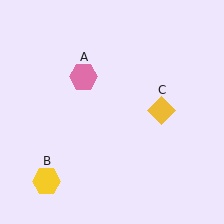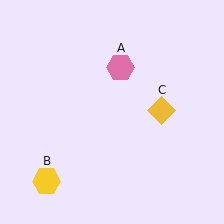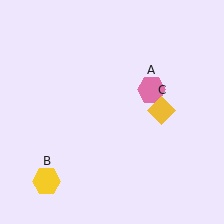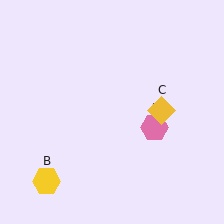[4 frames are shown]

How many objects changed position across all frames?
1 object changed position: pink hexagon (object A).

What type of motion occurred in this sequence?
The pink hexagon (object A) rotated clockwise around the center of the scene.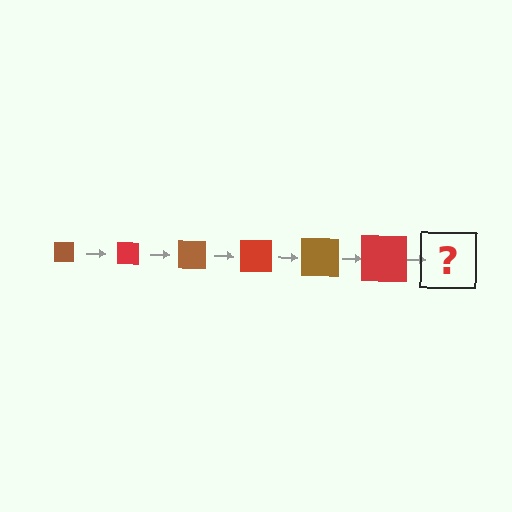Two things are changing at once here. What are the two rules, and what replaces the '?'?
The two rules are that the square grows larger each step and the color cycles through brown and red. The '?' should be a brown square, larger than the previous one.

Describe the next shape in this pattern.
It should be a brown square, larger than the previous one.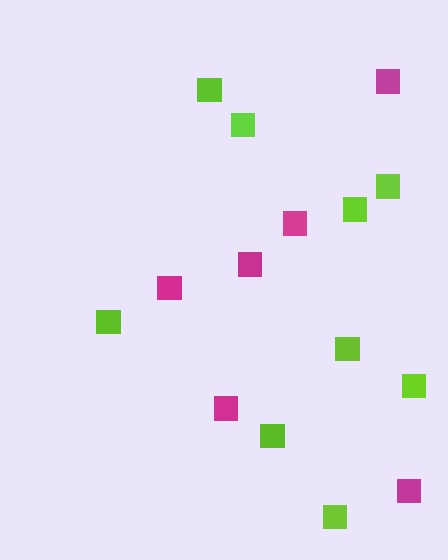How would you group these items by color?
There are 2 groups: one group of lime squares (9) and one group of magenta squares (6).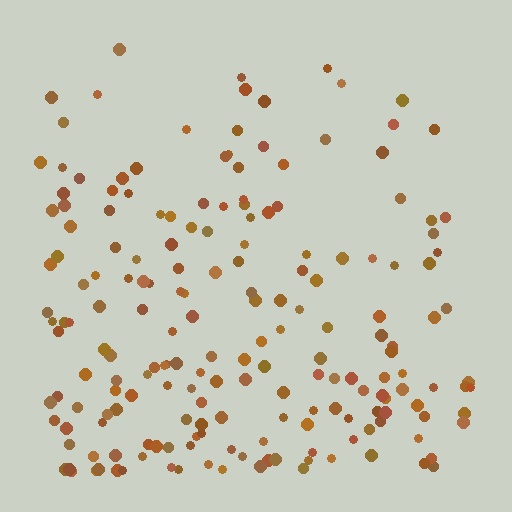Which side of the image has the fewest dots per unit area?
The top.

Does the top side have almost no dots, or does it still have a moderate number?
Still a moderate number, just noticeably fewer than the bottom.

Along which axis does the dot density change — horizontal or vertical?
Vertical.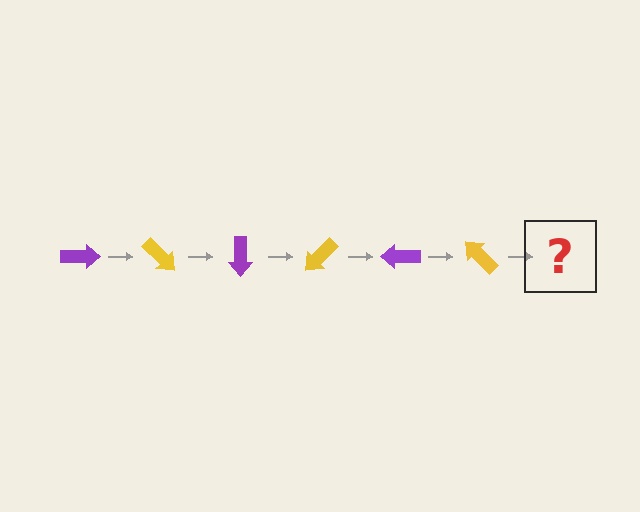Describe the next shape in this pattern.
It should be a purple arrow, rotated 270 degrees from the start.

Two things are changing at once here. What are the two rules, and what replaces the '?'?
The two rules are that it rotates 45 degrees each step and the color cycles through purple and yellow. The '?' should be a purple arrow, rotated 270 degrees from the start.